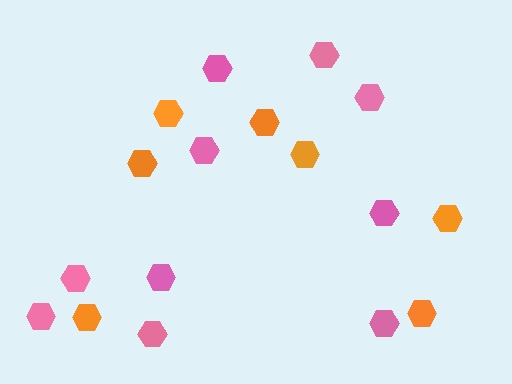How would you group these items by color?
There are 2 groups: one group of pink hexagons (10) and one group of orange hexagons (7).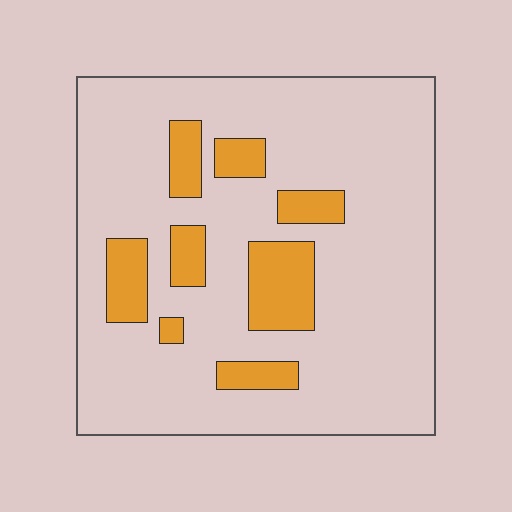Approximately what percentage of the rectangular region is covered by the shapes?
Approximately 15%.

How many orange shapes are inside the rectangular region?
8.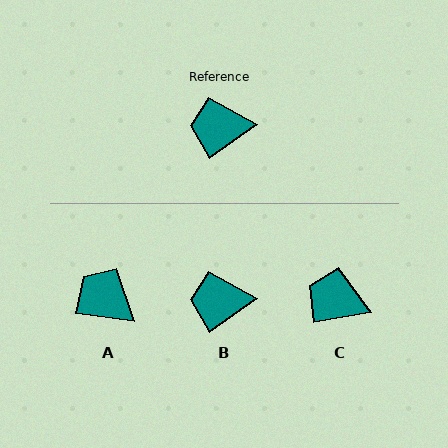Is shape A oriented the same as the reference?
No, it is off by about 43 degrees.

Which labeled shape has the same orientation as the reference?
B.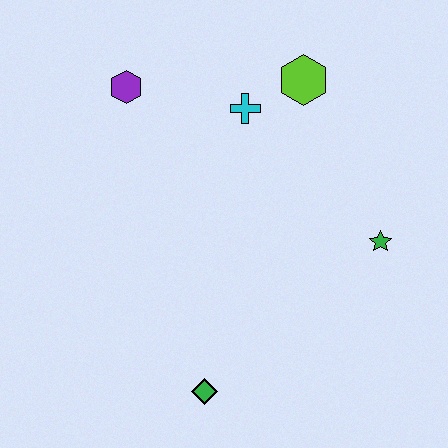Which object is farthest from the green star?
The purple hexagon is farthest from the green star.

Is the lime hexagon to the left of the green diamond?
No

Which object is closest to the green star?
The lime hexagon is closest to the green star.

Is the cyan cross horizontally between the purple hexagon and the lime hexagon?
Yes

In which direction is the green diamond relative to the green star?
The green diamond is to the left of the green star.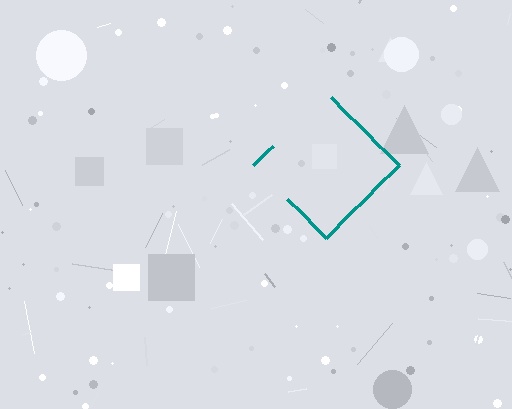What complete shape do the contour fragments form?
The contour fragments form a diamond.